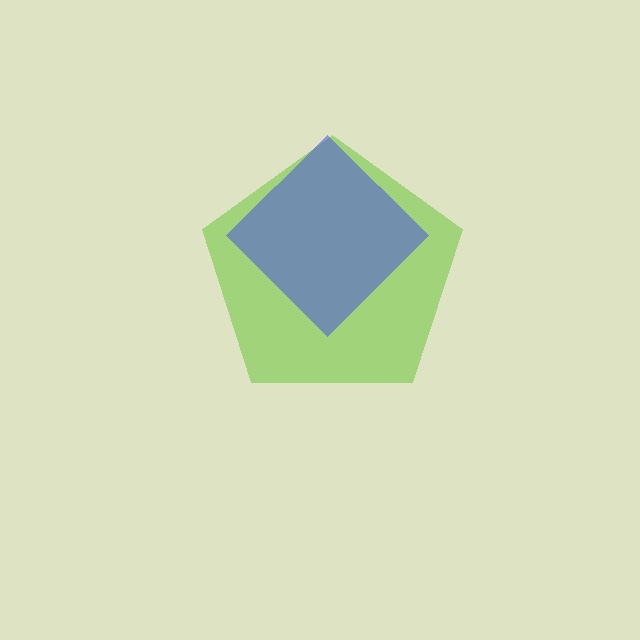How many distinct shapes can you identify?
There are 2 distinct shapes: a lime pentagon, a blue diamond.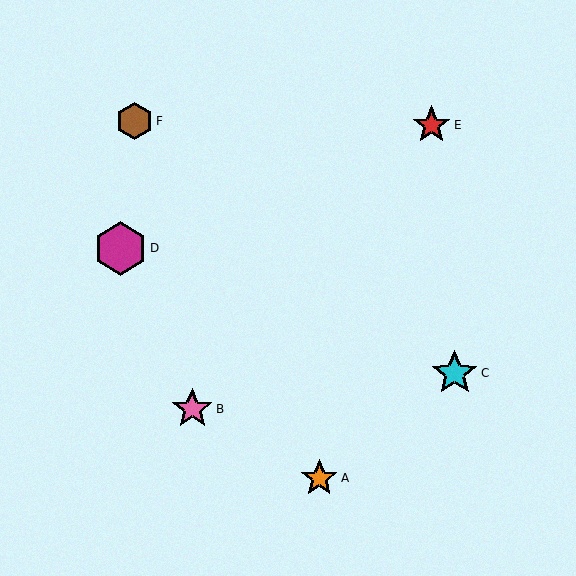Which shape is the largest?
The magenta hexagon (labeled D) is the largest.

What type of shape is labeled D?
Shape D is a magenta hexagon.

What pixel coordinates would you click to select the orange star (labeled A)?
Click at (319, 478) to select the orange star A.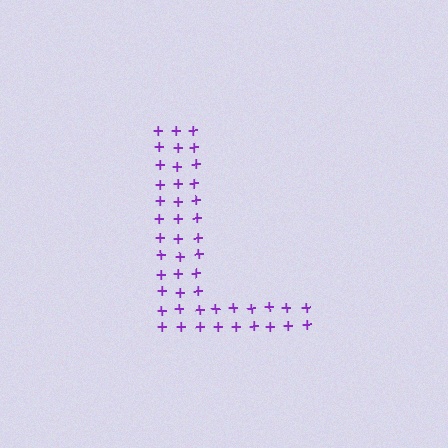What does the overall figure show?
The overall figure shows the letter L.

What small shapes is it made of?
It is made of small plus signs.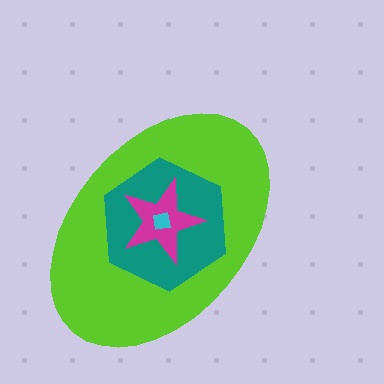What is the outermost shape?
The lime ellipse.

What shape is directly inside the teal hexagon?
The magenta star.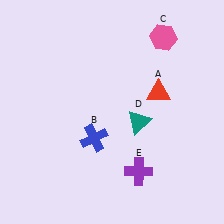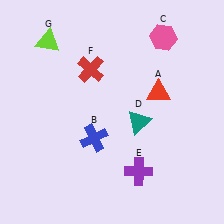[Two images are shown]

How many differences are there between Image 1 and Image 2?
There are 2 differences between the two images.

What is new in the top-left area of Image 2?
A lime triangle (G) was added in the top-left area of Image 2.